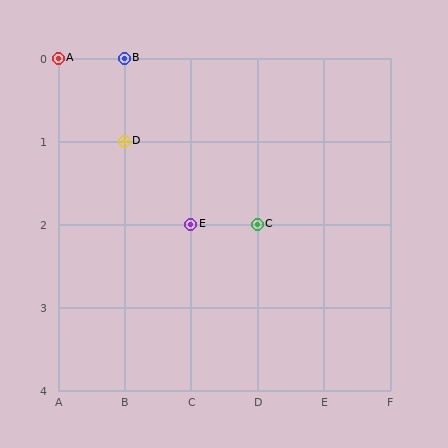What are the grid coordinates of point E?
Point E is at grid coordinates (C, 2).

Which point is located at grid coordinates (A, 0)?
Point A is at (A, 0).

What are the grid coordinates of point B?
Point B is at grid coordinates (B, 0).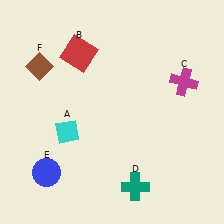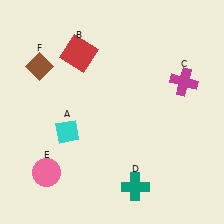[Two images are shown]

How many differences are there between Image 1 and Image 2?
There is 1 difference between the two images.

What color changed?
The circle (E) changed from blue in Image 1 to pink in Image 2.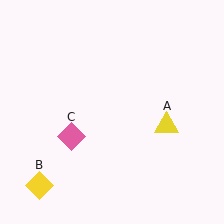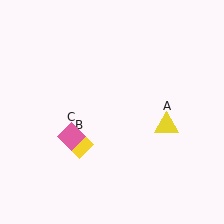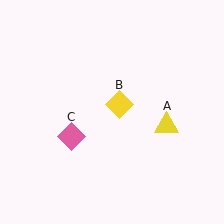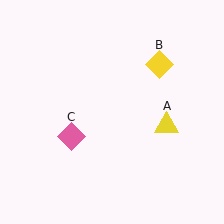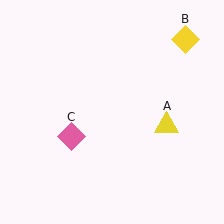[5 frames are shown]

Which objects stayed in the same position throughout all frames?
Yellow triangle (object A) and pink diamond (object C) remained stationary.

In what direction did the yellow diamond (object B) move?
The yellow diamond (object B) moved up and to the right.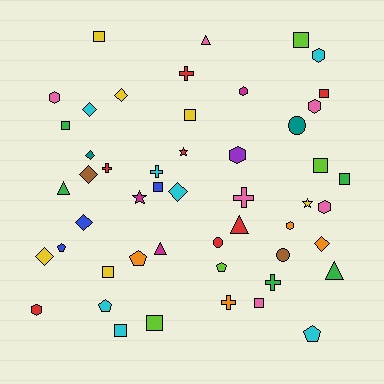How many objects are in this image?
There are 50 objects.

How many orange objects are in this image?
There are 4 orange objects.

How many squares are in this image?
There are 12 squares.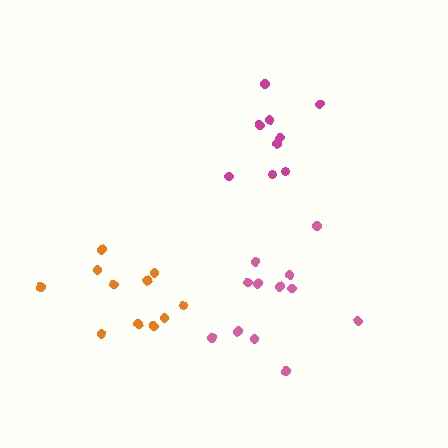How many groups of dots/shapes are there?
There are 3 groups.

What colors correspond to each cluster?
The clusters are colored: pink, magenta, orange.